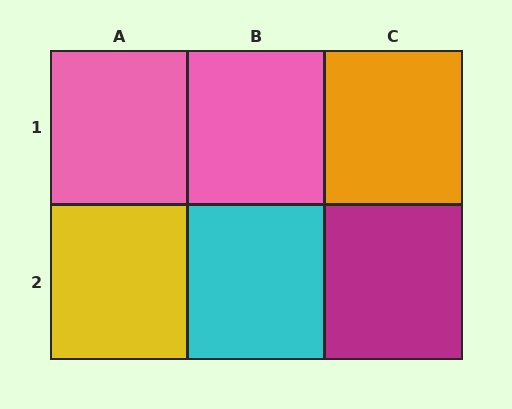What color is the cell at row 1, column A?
Pink.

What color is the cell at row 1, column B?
Pink.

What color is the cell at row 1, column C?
Orange.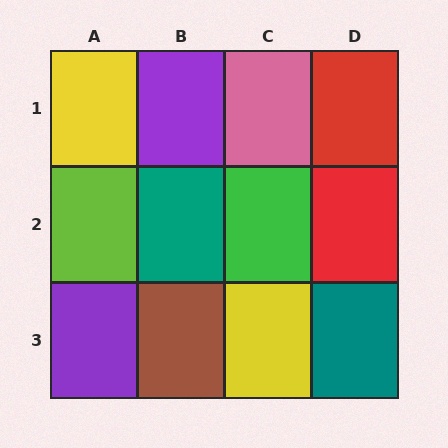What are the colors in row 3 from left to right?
Purple, brown, yellow, teal.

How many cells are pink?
1 cell is pink.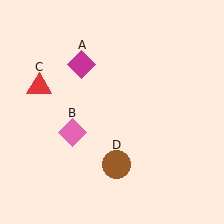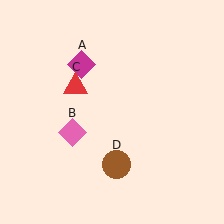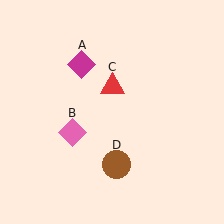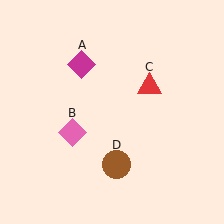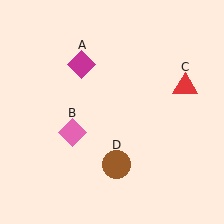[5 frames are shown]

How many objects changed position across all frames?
1 object changed position: red triangle (object C).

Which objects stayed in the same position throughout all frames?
Magenta diamond (object A) and pink diamond (object B) and brown circle (object D) remained stationary.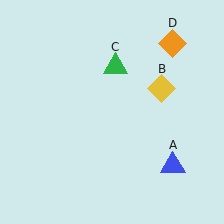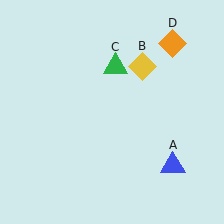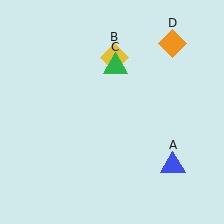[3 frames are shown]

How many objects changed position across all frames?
1 object changed position: yellow diamond (object B).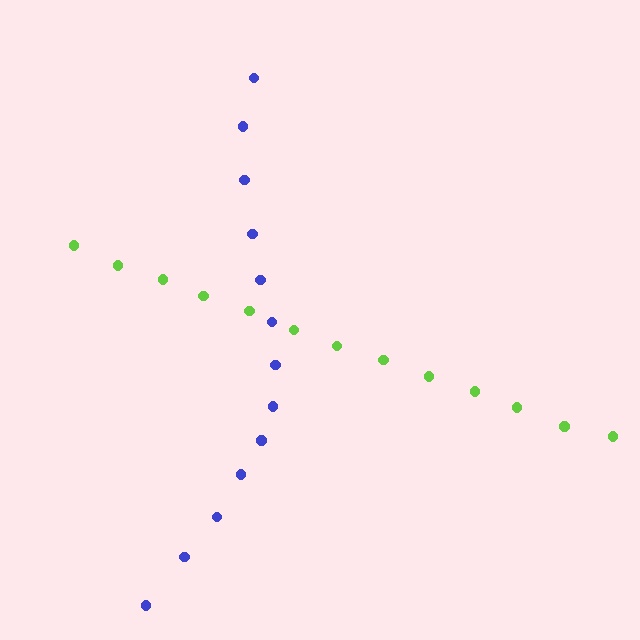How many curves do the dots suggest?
There are 2 distinct paths.